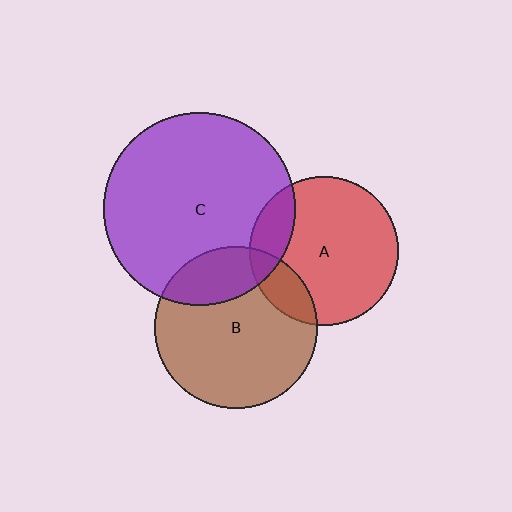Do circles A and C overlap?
Yes.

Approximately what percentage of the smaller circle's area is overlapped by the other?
Approximately 15%.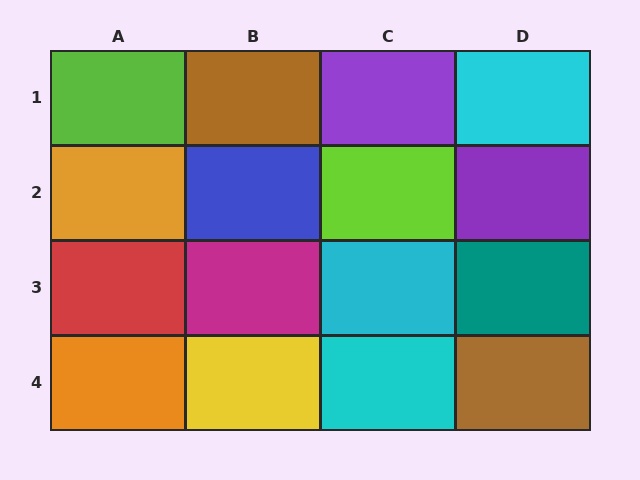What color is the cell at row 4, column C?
Cyan.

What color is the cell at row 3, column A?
Red.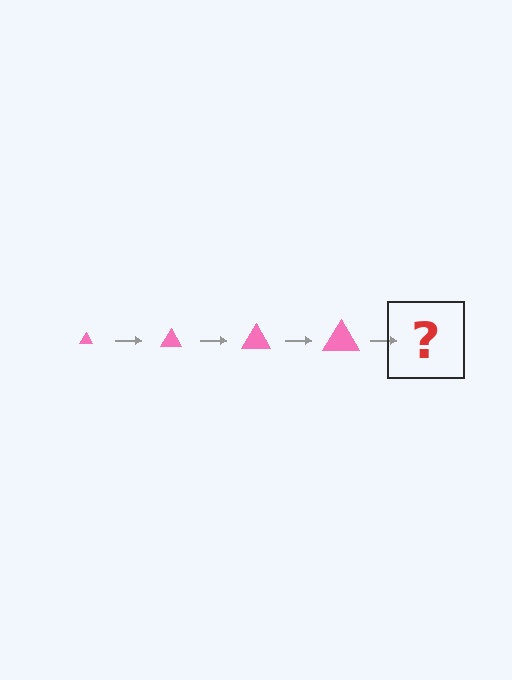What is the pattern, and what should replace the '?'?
The pattern is that the triangle gets progressively larger each step. The '?' should be a pink triangle, larger than the previous one.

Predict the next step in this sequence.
The next step is a pink triangle, larger than the previous one.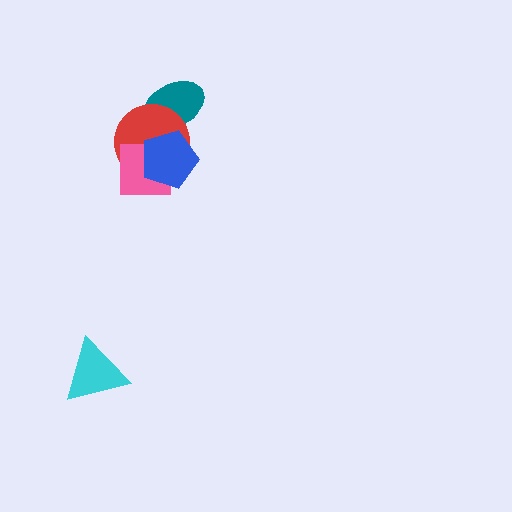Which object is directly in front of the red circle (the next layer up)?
The pink square is directly in front of the red circle.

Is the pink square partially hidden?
Yes, it is partially covered by another shape.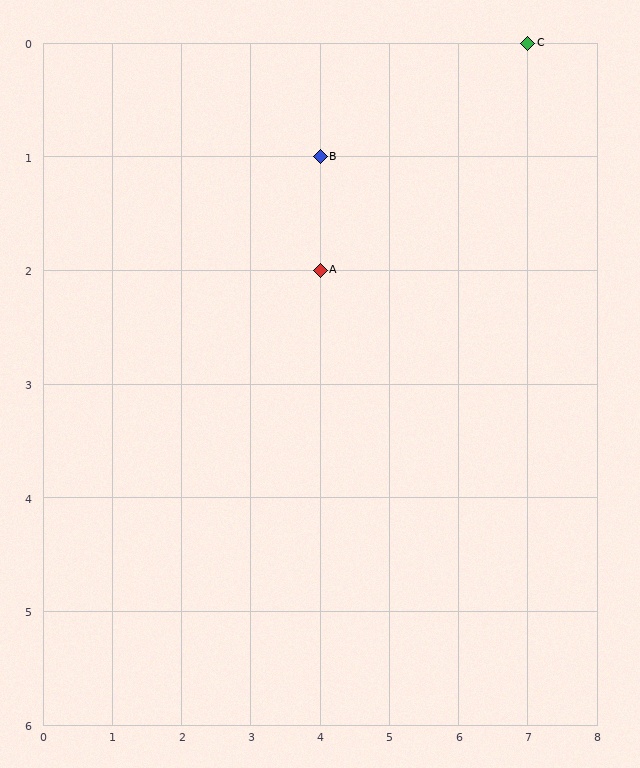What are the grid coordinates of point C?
Point C is at grid coordinates (7, 0).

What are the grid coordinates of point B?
Point B is at grid coordinates (4, 1).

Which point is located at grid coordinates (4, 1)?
Point B is at (4, 1).